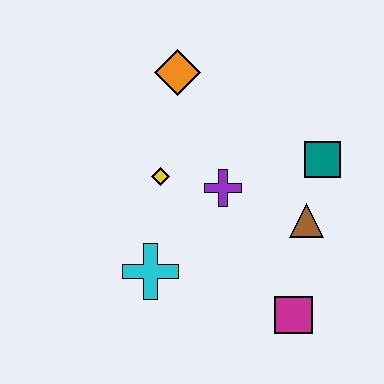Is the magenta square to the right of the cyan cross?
Yes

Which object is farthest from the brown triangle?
The orange diamond is farthest from the brown triangle.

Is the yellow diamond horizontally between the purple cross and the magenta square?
No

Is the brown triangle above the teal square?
No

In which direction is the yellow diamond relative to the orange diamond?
The yellow diamond is below the orange diamond.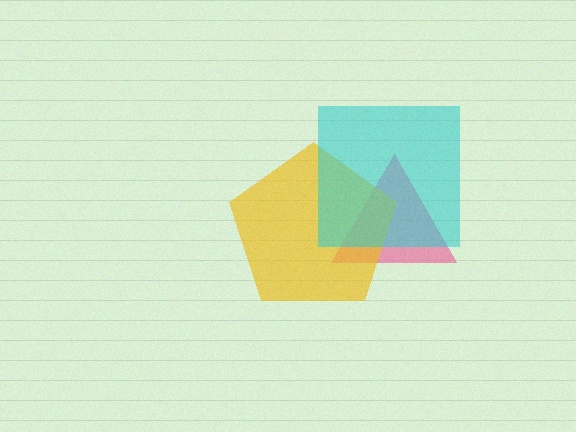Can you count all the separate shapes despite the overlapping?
Yes, there are 3 separate shapes.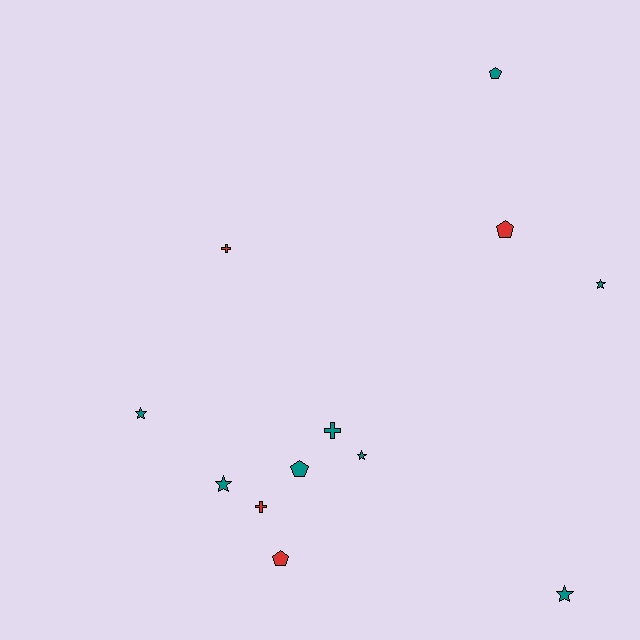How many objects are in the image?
There are 12 objects.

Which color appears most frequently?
Teal, with 8 objects.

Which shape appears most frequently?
Star, with 5 objects.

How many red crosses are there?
There are 2 red crosses.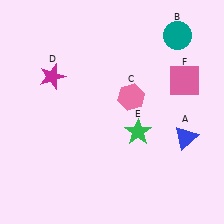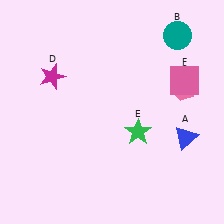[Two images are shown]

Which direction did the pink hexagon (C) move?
The pink hexagon (C) moved right.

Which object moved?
The pink hexagon (C) moved right.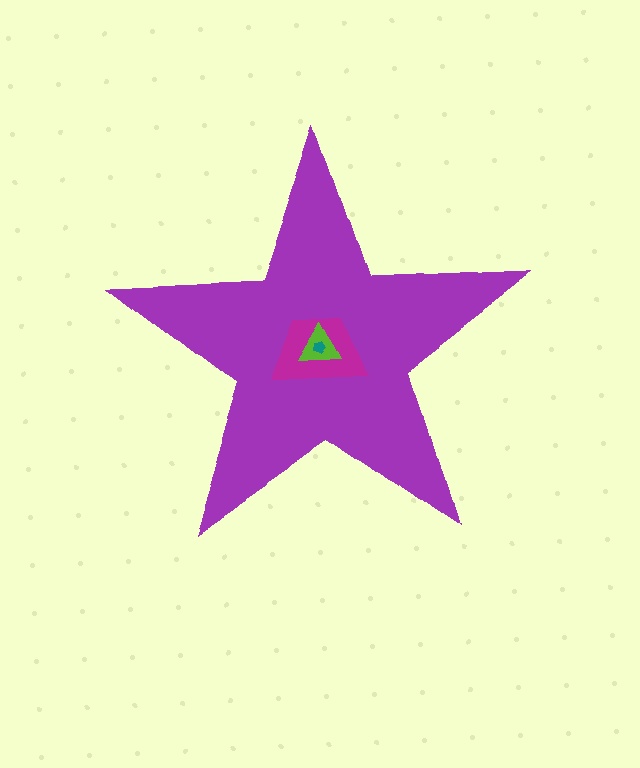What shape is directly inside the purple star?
The magenta trapezoid.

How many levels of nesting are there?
4.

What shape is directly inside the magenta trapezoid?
The lime triangle.